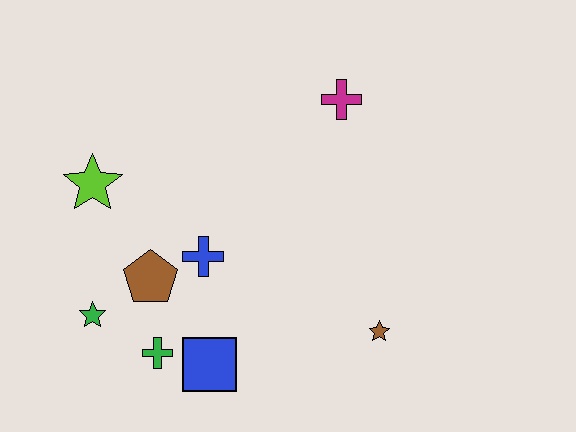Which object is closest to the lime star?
The brown pentagon is closest to the lime star.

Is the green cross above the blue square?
Yes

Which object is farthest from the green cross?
The magenta cross is farthest from the green cross.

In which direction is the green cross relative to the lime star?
The green cross is below the lime star.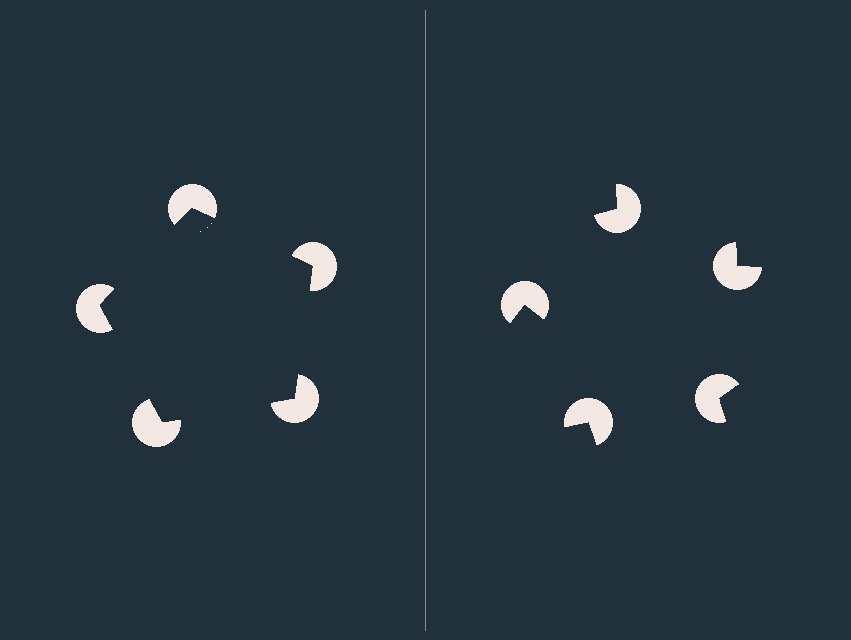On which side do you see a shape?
An illusory pentagon appears on the left side. On the right side the wedge cuts are rotated, so no coherent shape forms.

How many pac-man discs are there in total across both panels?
10 — 5 on each side.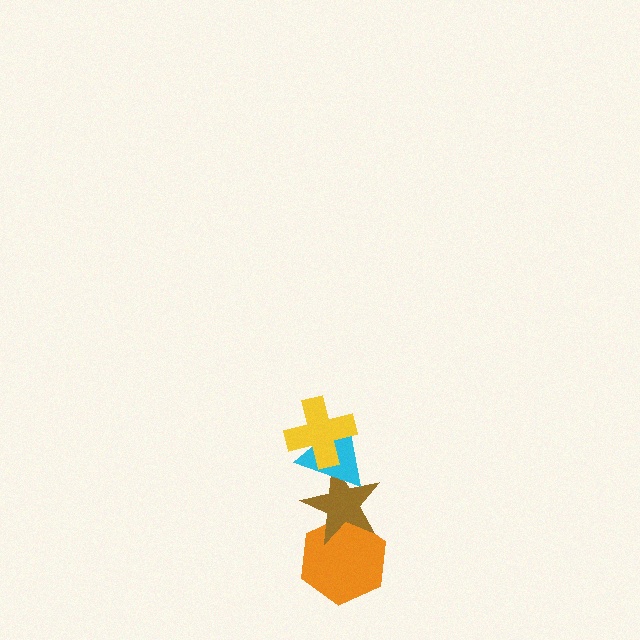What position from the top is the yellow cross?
The yellow cross is 1st from the top.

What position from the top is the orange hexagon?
The orange hexagon is 4th from the top.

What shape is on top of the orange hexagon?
The brown star is on top of the orange hexagon.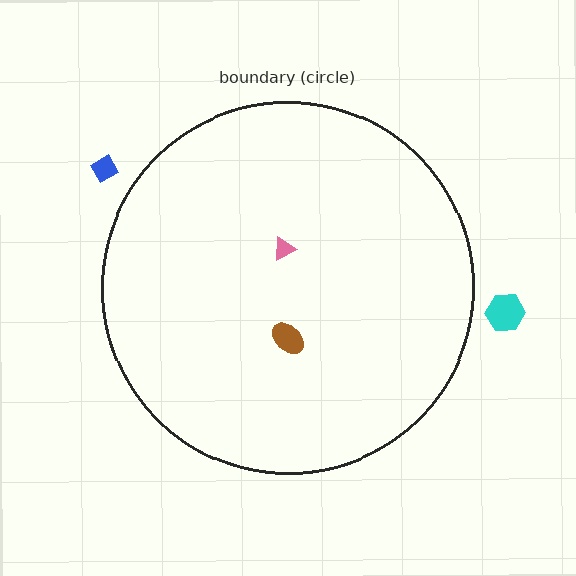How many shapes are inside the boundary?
2 inside, 2 outside.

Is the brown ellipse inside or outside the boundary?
Inside.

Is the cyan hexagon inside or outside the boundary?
Outside.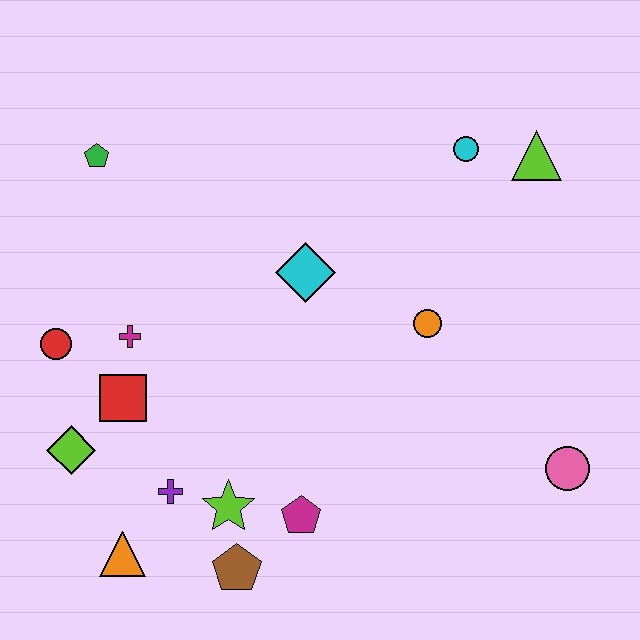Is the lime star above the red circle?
No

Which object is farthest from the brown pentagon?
The lime triangle is farthest from the brown pentagon.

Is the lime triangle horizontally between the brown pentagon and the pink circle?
Yes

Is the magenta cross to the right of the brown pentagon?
No